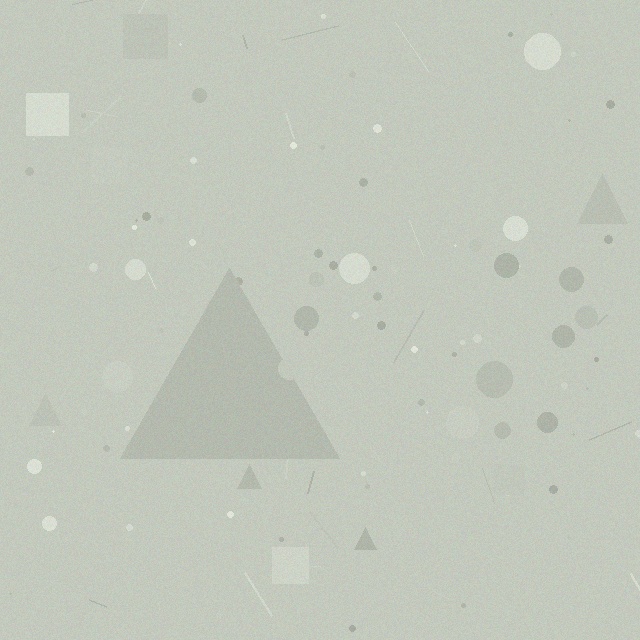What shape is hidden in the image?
A triangle is hidden in the image.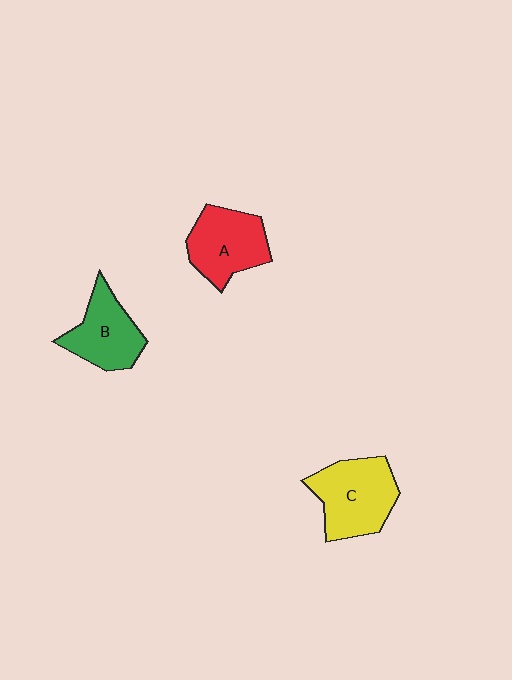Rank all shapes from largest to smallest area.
From largest to smallest: C (yellow), A (red), B (green).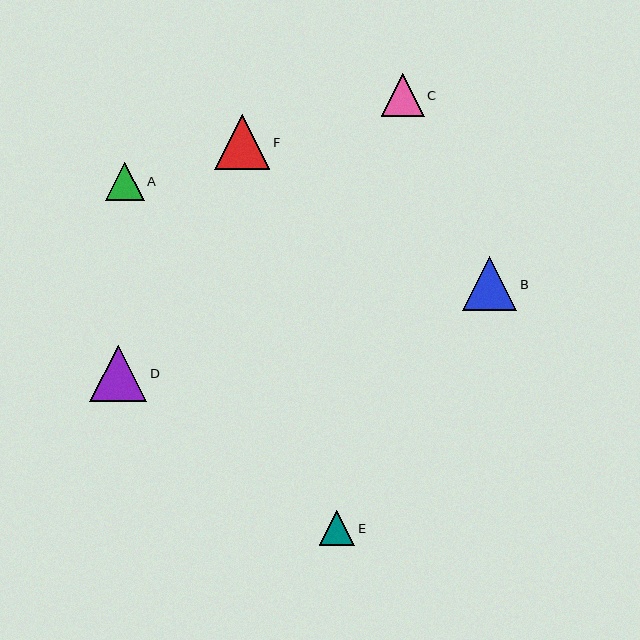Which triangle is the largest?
Triangle D is the largest with a size of approximately 57 pixels.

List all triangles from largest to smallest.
From largest to smallest: D, F, B, C, A, E.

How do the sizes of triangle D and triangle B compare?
Triangle D and triangle B are approximately the same size.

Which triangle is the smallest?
Triangle E is the smallest with a size of approximately 35 pixels.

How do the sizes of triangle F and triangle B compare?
Triangle F and triangle B are approximately the same size.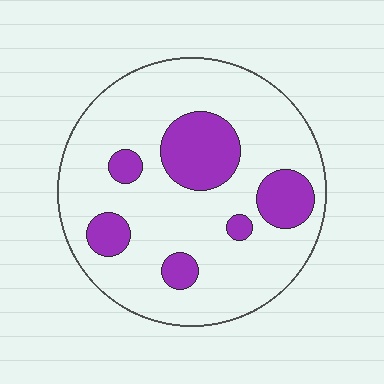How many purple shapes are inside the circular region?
6.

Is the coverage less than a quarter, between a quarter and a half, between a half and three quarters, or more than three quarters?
Less than a quarter.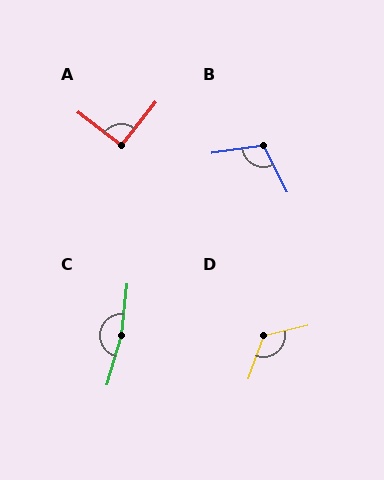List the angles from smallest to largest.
A (90°), B (108°), D (123°), C (170°).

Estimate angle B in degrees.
Approximately 108 degrees.